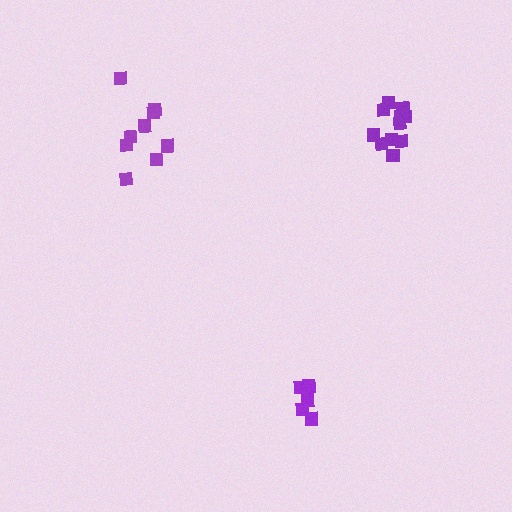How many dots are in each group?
Group 1: 11 dots, Group 2: 5 dots, Group 3: 9 dots (25 total).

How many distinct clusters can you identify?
There are 3 distinct clusters.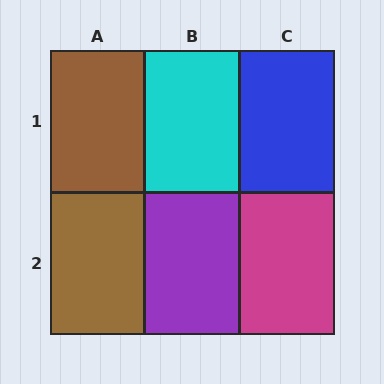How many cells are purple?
1 cell is purple.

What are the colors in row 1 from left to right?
Brown, cyan, blue.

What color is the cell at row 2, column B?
Purple.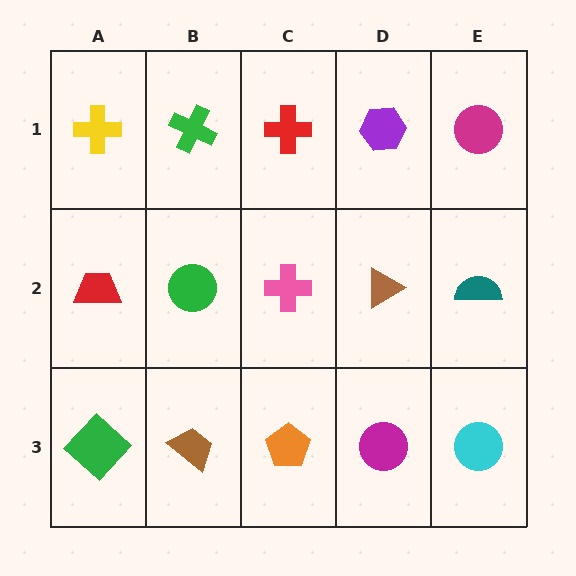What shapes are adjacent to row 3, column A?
A red trapezoid (row 2, column A), a brown trapezoid (row 3, column B).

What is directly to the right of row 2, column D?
A teal semicircle.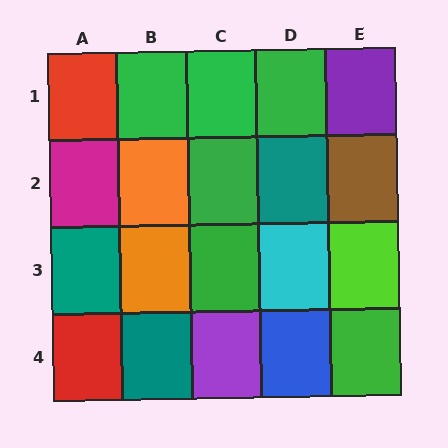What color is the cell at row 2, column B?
Orange.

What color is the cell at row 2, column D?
Teal.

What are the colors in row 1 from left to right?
Red, green, green, green, purple.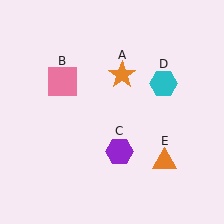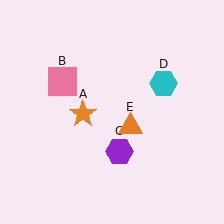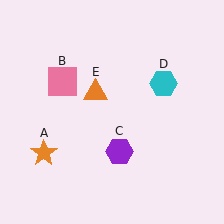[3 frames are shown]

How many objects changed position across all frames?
2 objects changed position: orange star (object A), orange triangle (object E).